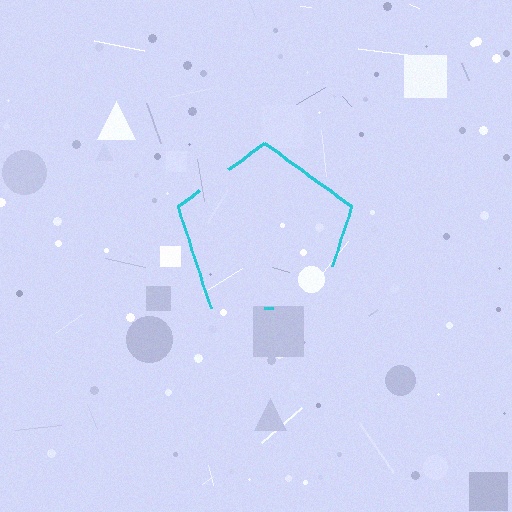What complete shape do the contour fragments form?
The contour fragments form a pentagon.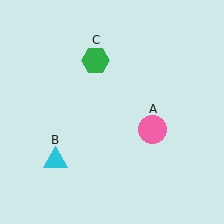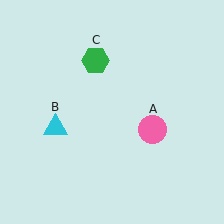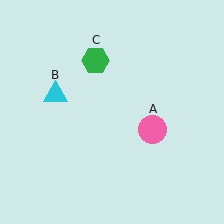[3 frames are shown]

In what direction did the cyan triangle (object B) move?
The cyan triangle (object B) moved up.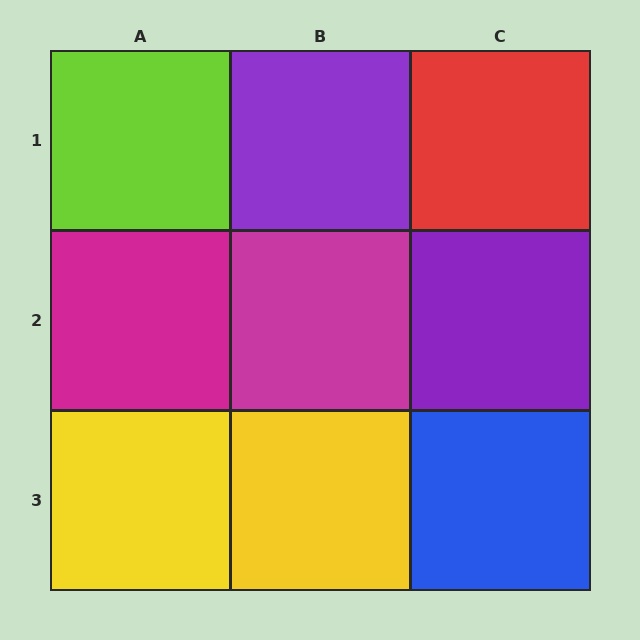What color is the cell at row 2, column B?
Magenta.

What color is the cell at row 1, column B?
Purple.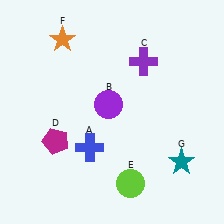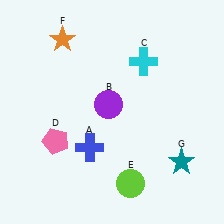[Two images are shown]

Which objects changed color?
C changed from purple to cyan. D changed from magenta to pink.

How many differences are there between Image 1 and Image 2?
There are 2 differences between the two images.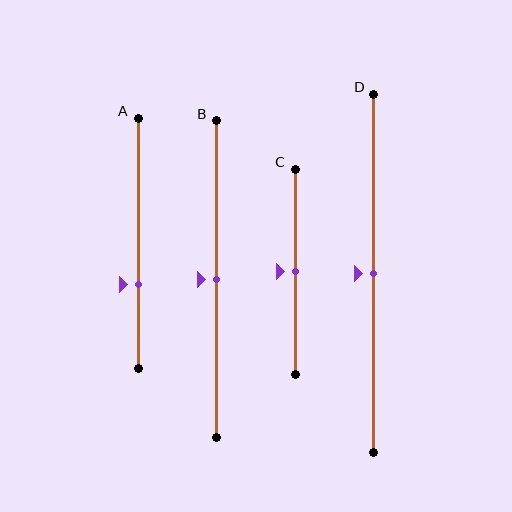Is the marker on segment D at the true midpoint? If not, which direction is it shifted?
Yes, the marker on segment D is at the true midpoint.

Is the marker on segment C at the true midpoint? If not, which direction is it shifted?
Yes, the marker on segment C is at the true midpoint.